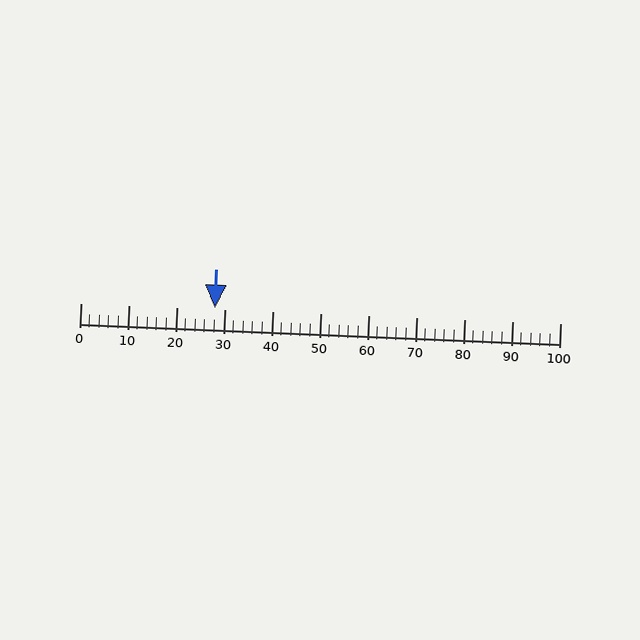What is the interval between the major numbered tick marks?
The major tick marks are spaced 10 units apart.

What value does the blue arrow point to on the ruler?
The blue arrow points to approximately 28.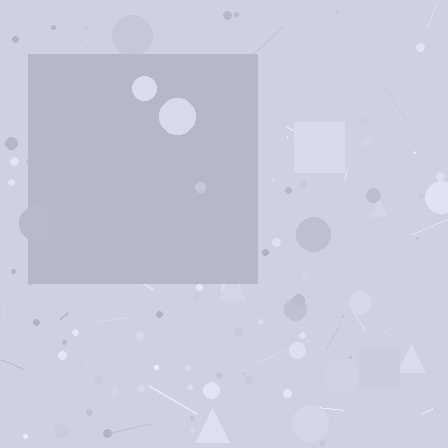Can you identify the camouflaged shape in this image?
The camouflaged shape is a square.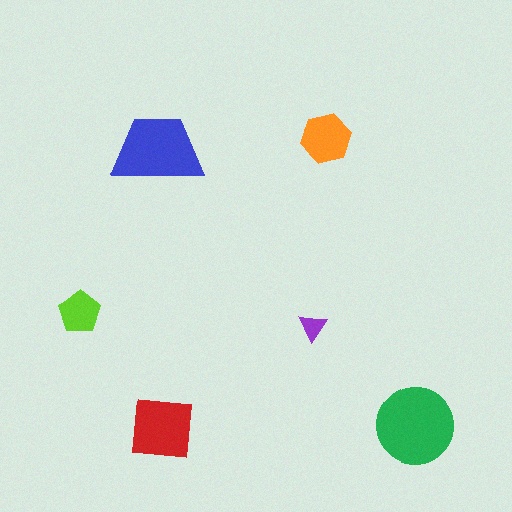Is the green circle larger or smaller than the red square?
Larger.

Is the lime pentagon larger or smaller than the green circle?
Smaller.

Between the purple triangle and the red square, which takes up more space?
The red square.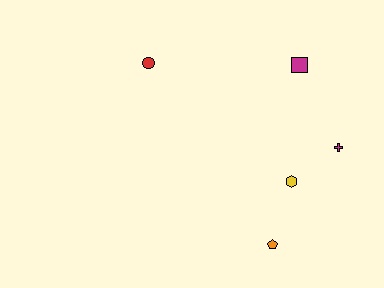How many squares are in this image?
There is 1 square.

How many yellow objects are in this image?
There is 1 yellow object.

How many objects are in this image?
There are 5 objects.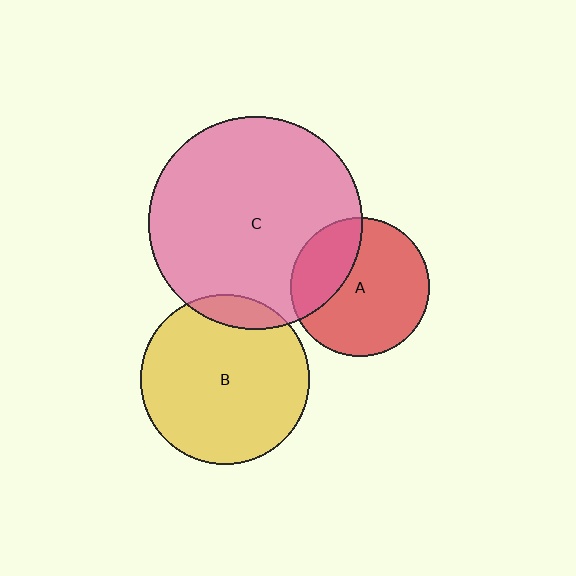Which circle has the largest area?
Circle C (pink).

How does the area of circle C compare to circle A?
Approximately 2.3 times.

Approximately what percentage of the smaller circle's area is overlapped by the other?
Approximately 10%.